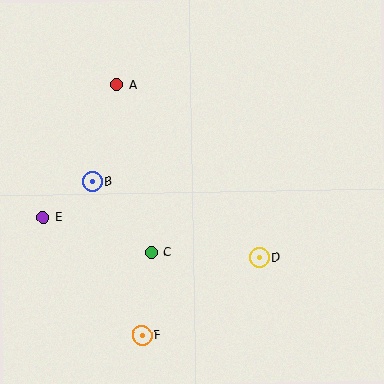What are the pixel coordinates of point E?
Point E is at (43, 217).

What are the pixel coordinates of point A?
Point A is at (117, 85).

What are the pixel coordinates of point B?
Point B is at (92, 182).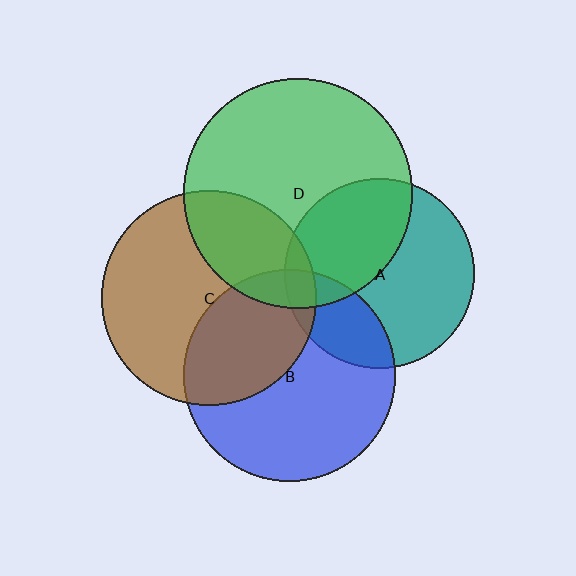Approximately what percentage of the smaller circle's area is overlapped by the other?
Approximately 5%.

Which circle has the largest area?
Circle D (green).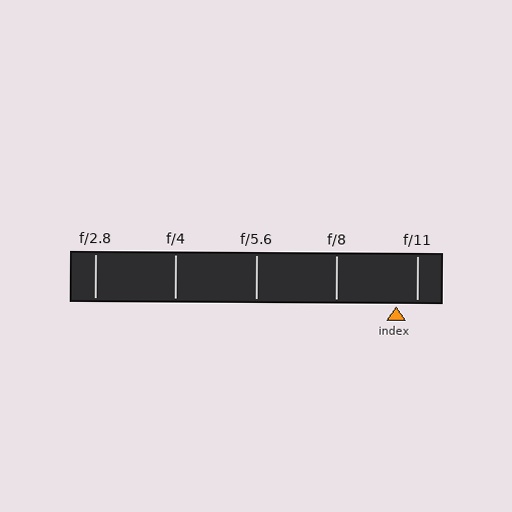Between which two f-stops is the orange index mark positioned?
The index mark is between f/8 and f/11.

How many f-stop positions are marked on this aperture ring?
There are 5 f-stop positions marked.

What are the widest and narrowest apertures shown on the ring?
The widest aperture shown is f/2.8 and the narrowest is f/11.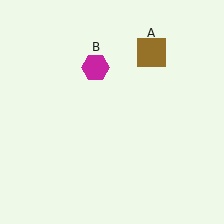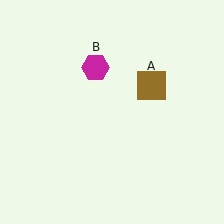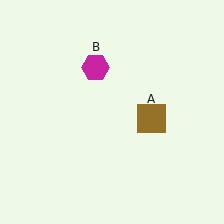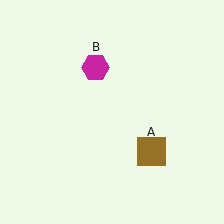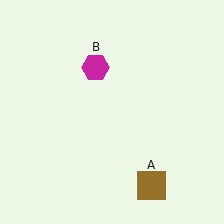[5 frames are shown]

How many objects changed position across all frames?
1 object changed position: brown square (object A).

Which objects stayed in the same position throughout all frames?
Magenta hexagon (object B) remained stationary.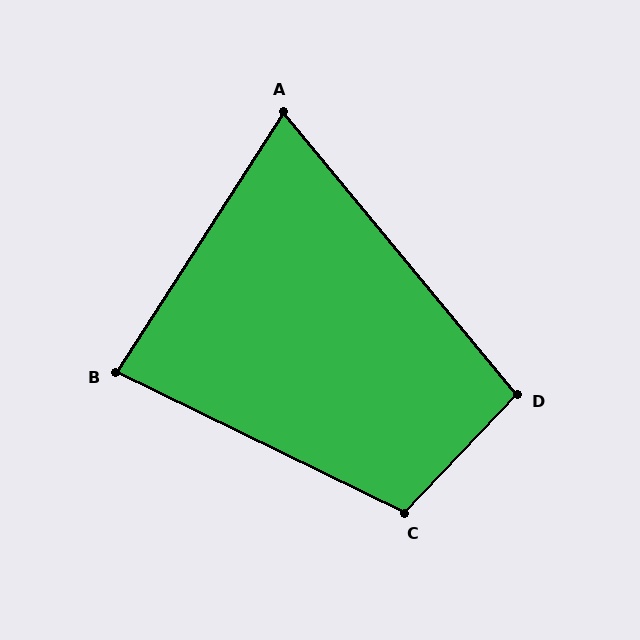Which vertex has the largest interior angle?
C, at approximately 108 degrees.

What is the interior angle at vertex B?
Approximately 83 degrees (acute).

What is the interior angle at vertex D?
Approximately 97 degrees (obtuse).